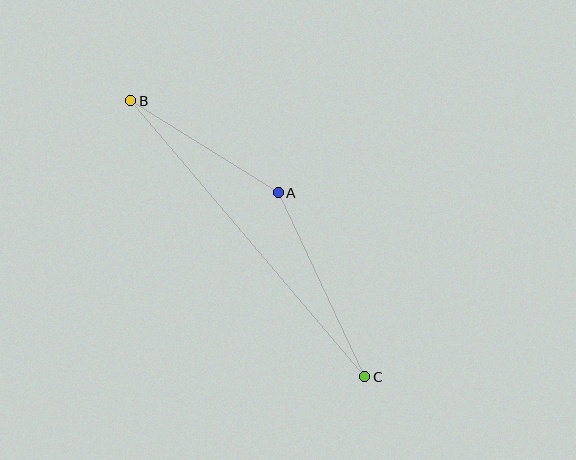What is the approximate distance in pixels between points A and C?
The distance between A and C is approximately 203 pixels.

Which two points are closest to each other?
Points A and B are closest to each other.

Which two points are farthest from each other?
Points B and C are farthest from each other.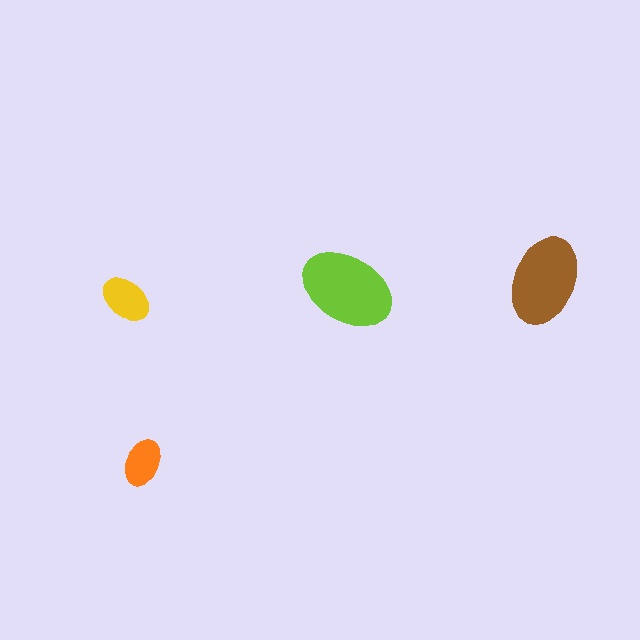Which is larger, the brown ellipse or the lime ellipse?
The lime one.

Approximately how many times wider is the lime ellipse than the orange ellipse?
About 2 times wider.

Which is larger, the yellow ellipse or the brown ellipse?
The brown one.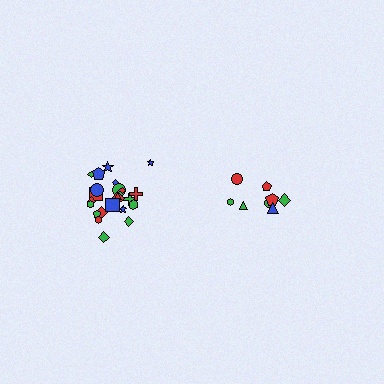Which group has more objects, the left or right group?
The left group.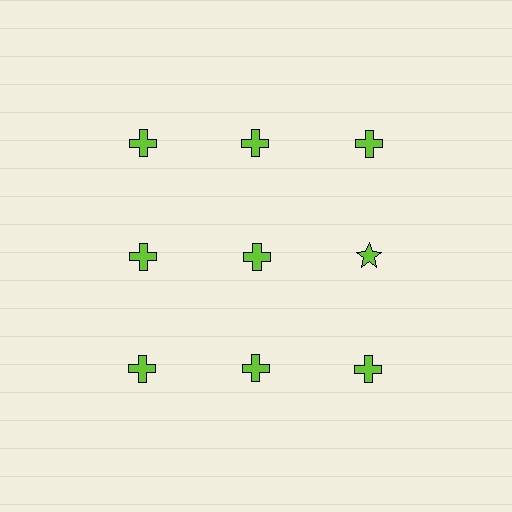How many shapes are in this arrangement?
There are 9 shapes arranged in a grid pattern.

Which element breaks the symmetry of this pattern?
The lime star in the second row, center column breaks the symmetry. All other shapes are lime crosses.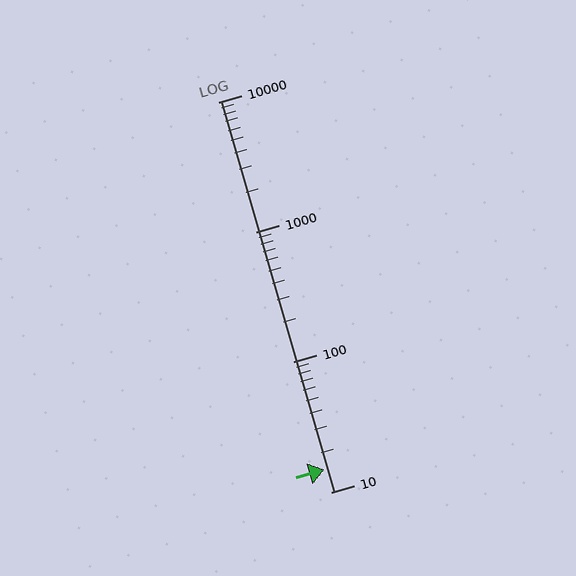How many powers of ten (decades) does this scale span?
The scale spans 3 decades, from 10 to 10000.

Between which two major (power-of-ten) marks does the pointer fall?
The pointer is between 10 and 100.